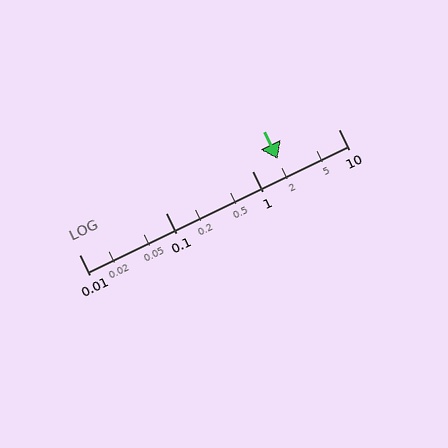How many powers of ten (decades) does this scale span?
The scale spans 3 decades, from 0.01 to 10.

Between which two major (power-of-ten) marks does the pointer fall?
The pointer is between 1 and 10.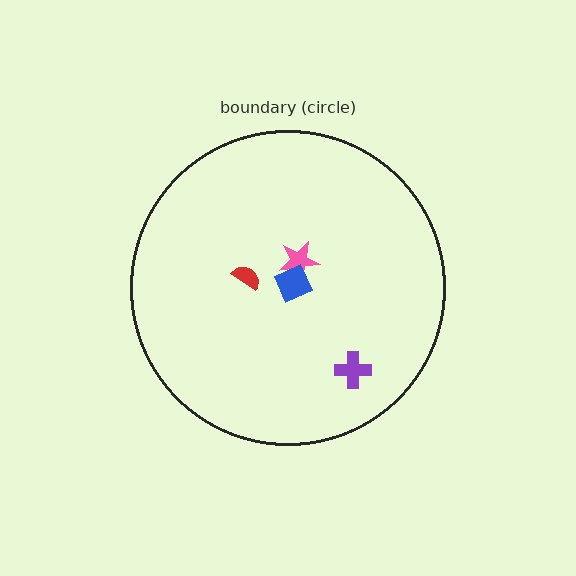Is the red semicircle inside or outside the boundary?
Inside.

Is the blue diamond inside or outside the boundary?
Inside.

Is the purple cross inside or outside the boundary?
Inside.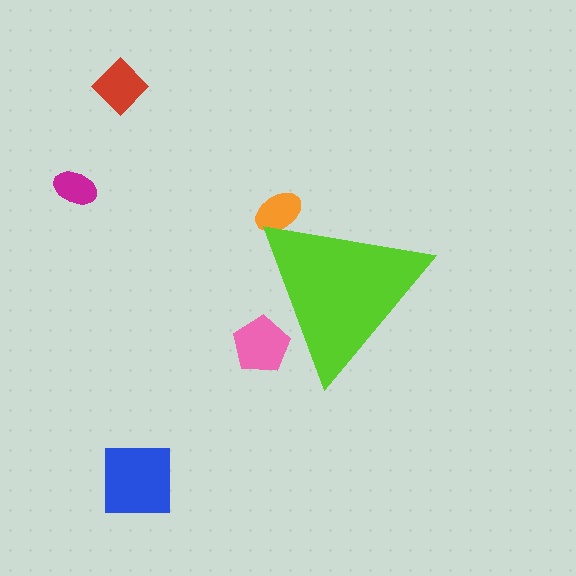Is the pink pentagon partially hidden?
Yes, the pink pentagon is partially hidden behind the lime triangle.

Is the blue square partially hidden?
No, the blue square is fully visible.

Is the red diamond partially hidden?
No, the red diamond is fully visible.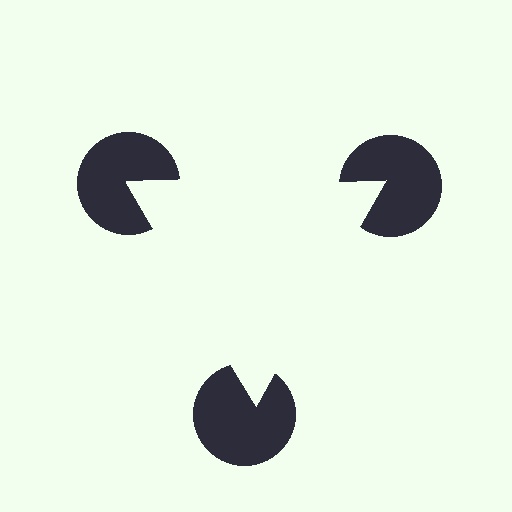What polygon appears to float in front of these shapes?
An illusory triangle — its edges are inferred from the aligned wedge cuts in the pac-man discs, not physically drawn.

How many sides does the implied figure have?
3 sides.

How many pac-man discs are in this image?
There are 3 — one at each vertex of the illusory triangle.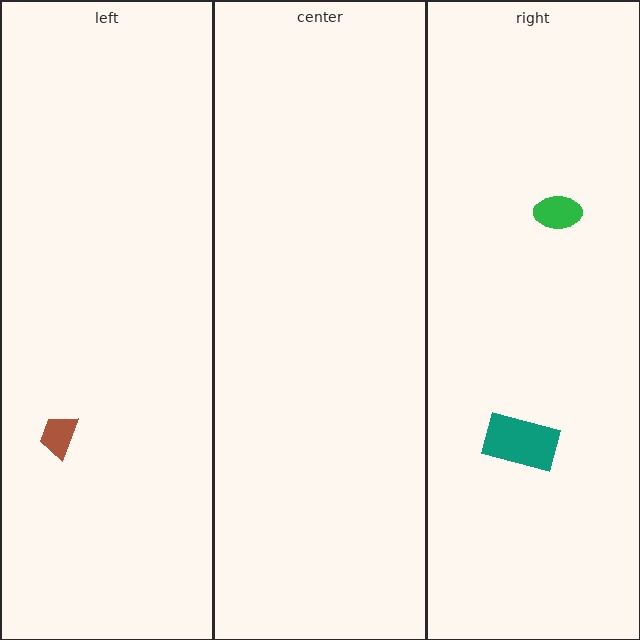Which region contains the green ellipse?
The right region.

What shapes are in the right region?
The green ellipse, the teal rectangle.